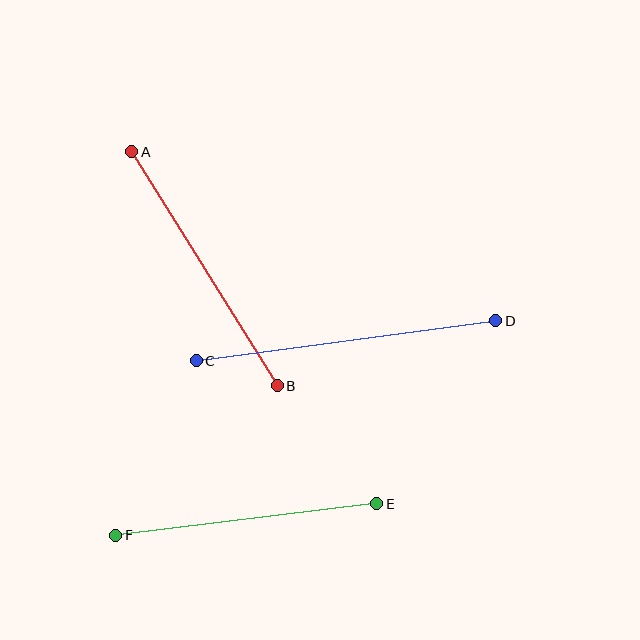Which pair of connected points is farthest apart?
Points C and D are farthest apart.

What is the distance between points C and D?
The distance is approximately 302 pixels.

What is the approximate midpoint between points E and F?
The midpoint is at approximately (246, 520) pixels.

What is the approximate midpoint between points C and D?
The midpoint is at approximately (346, 341) pixels.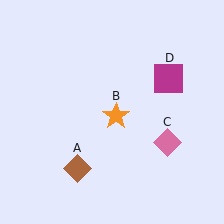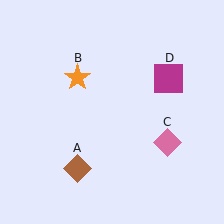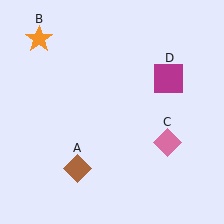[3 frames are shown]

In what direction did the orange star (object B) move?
The orange star (object B) moved up and to the left.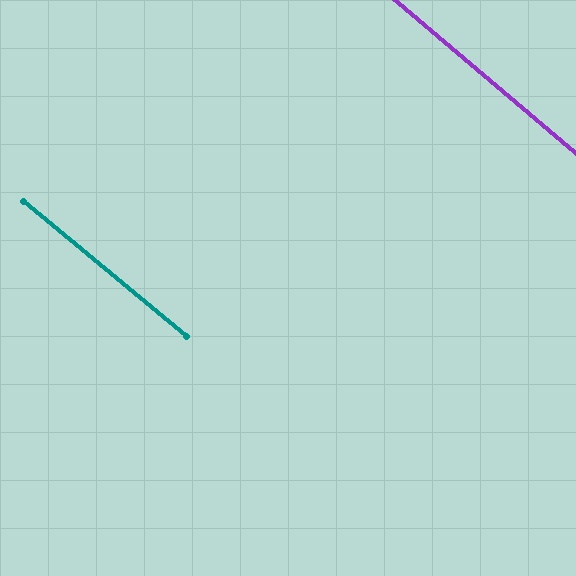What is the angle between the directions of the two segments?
Approximately 1 degree.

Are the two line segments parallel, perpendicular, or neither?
Parallel — their directions differ by only 0.8°.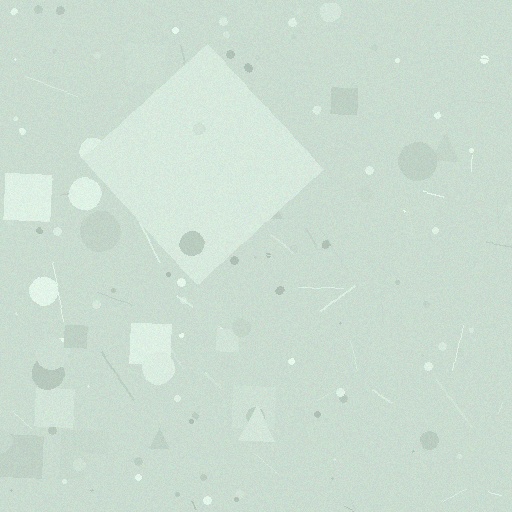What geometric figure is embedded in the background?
A diamond is embedded in the background.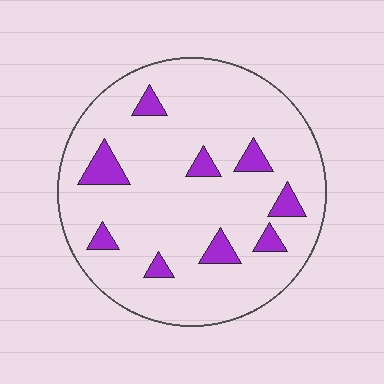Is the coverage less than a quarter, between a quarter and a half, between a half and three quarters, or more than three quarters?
Less than a quarter.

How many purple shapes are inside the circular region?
9.